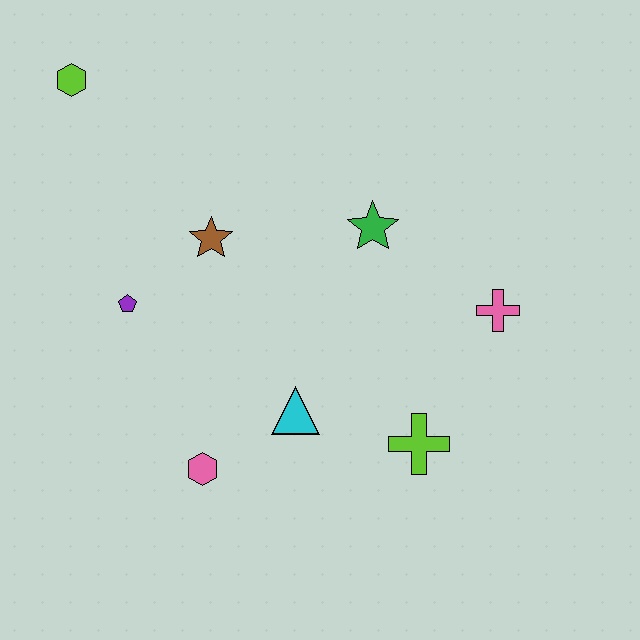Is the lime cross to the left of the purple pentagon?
No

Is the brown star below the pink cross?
No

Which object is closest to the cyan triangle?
The pink hexagon is closest to the cyan triangle.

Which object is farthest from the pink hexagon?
The lime hexagon is farthest from the pink hexagon.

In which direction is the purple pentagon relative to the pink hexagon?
The purple pentagon is above the pink hexagon.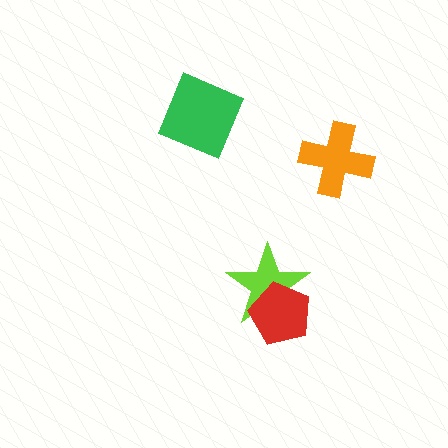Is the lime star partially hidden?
Yes, it is partially covered by another shape.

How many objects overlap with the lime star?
1 object overlaps with the lime star.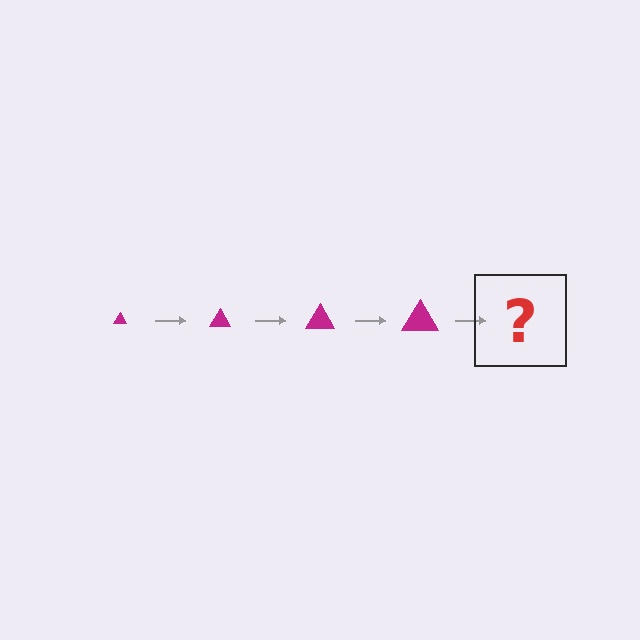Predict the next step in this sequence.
The next step is a magenta triangle, larger than the previous one.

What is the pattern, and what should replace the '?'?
The pattern is that the triangle gets progressively larger each step. The '?' should be a magenta triangle, larger than the previous one.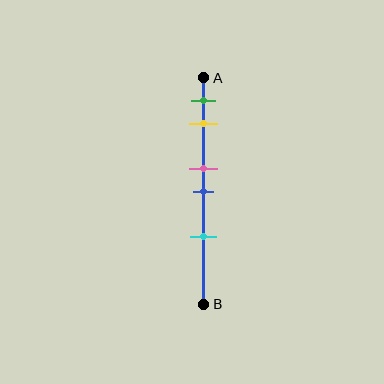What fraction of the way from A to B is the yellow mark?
The yellow mark is approximately 20% (0.2) of the way from A to B.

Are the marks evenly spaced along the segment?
No, the marks are not evenly spaced.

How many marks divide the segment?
There are 5 marks dividing the segment.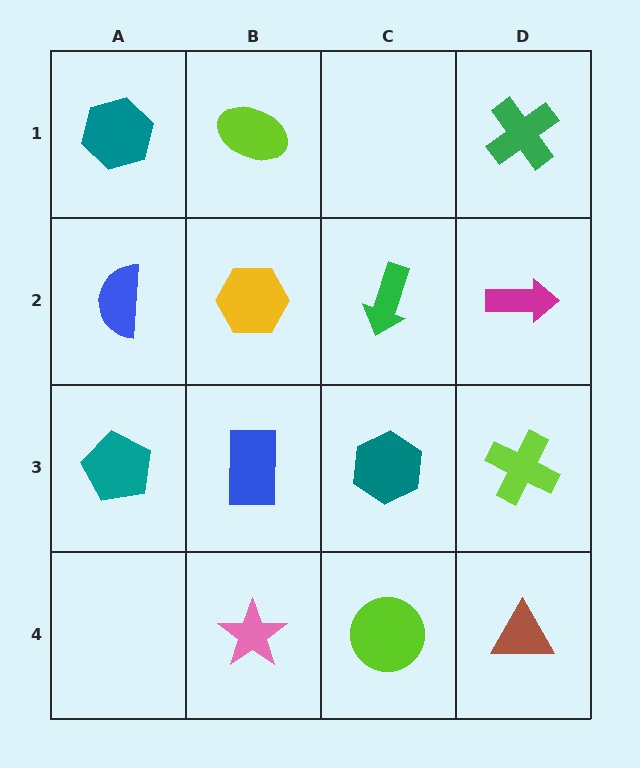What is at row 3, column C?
A teal hexagon.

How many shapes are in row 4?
3 shapes.